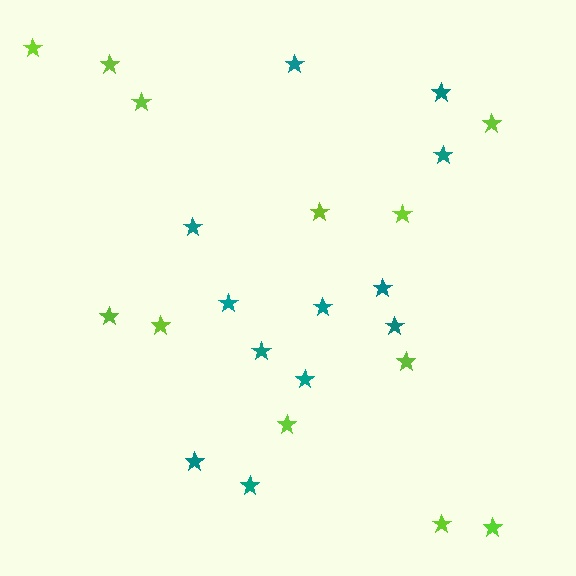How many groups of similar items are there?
There are 2 groups: one group of teal stars (12) and one group of lime stars (12).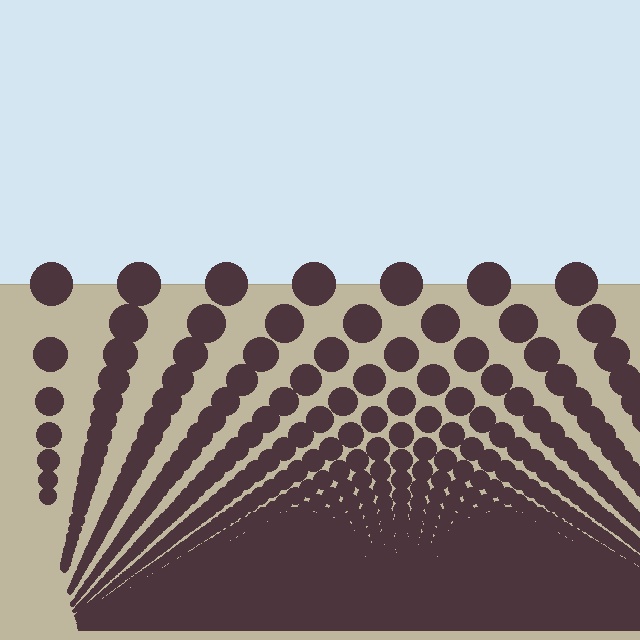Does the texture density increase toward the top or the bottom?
Density increases toward the bottom.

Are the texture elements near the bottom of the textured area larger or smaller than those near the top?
Smaller. The gradient is inverted — elements near the bottom are smaller and denser.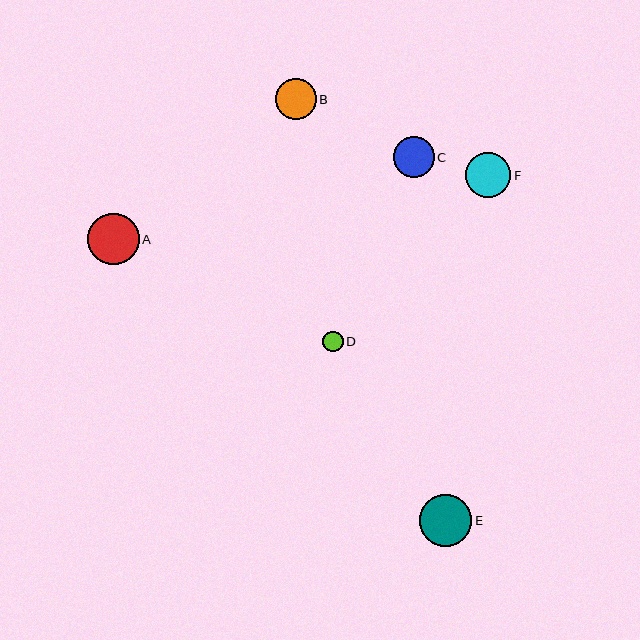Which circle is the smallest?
Circle D is the smallest with a size of approximately 20 pixels.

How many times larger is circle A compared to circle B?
Circle A is approximately 1.3 times the size of circle B.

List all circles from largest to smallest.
From largest to smallest: E, A, F, C, B, D.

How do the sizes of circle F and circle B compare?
Circle F and circle B are approximately the same size.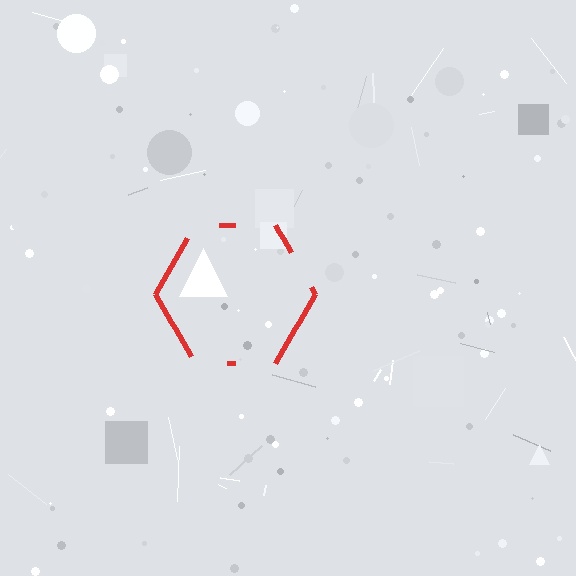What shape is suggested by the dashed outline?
The dashed outline suggests a hexagon.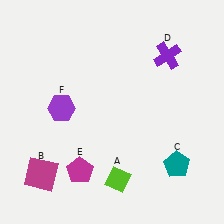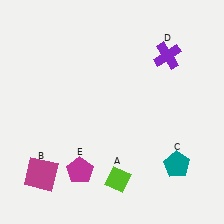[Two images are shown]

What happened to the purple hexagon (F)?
The purple hexagon (F) was removed in Image 2. It was in the top-left area of Image 1.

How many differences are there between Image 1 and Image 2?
There is 1 difference between the two images.